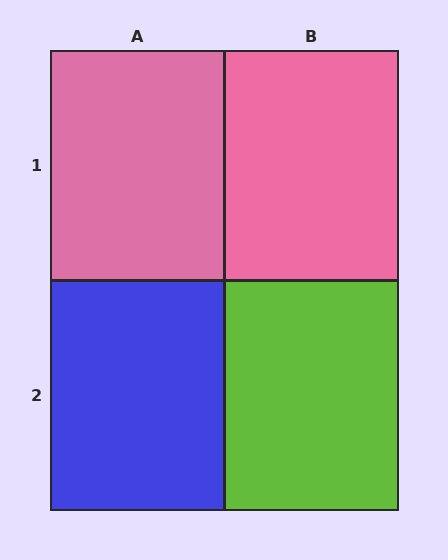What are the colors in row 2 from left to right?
Blue, lime.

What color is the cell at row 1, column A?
Pink.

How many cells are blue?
1 cell is blue.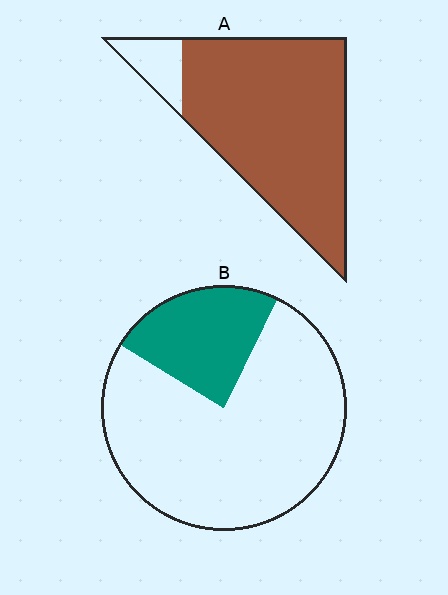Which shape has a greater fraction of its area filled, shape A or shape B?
Shape A.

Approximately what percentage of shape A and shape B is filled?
A is approximately 90% and B is approximately 25%.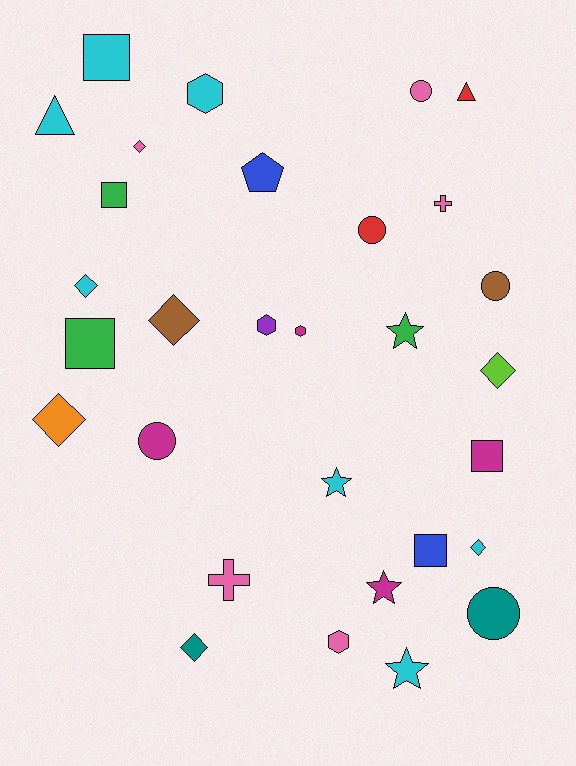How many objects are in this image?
There are 30 objects.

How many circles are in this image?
There are 5 circles.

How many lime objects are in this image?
There is 1 lime object.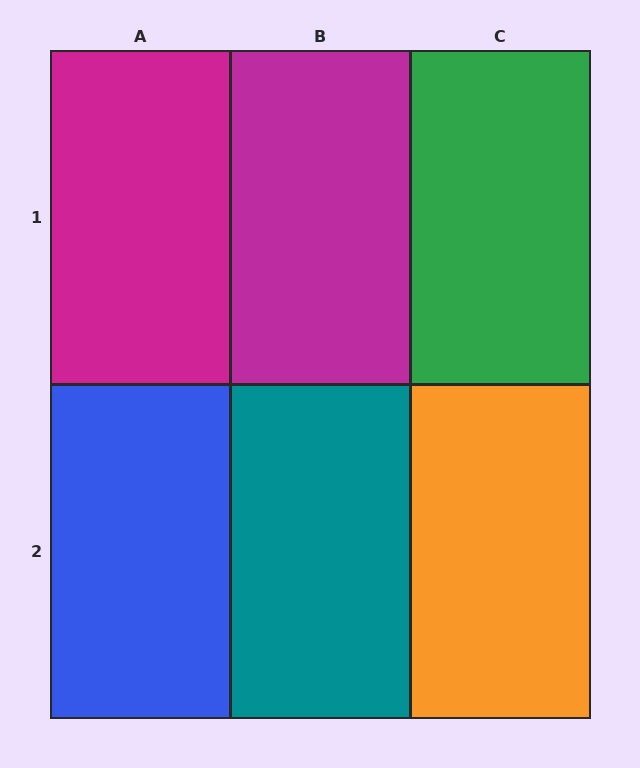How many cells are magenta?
2 cells are magenta.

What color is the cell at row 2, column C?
Orange.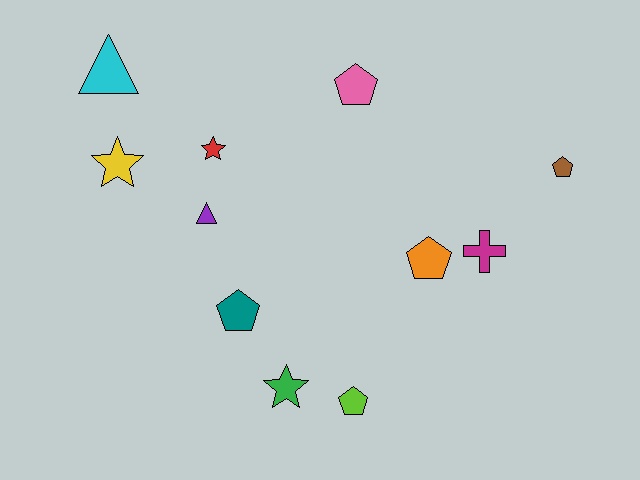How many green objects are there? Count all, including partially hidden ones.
There is 1 green object.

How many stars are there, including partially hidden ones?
There are 3 stars.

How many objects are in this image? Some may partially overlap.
There are 11 objects.